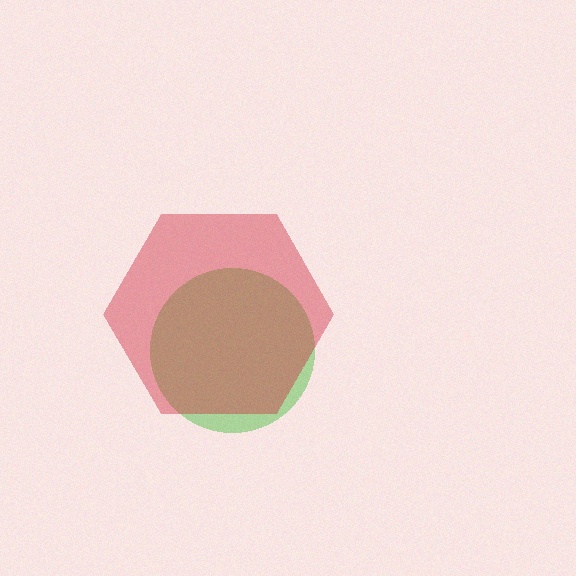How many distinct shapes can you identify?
There are 2 distinct shapes: a green circle, a red hexagon.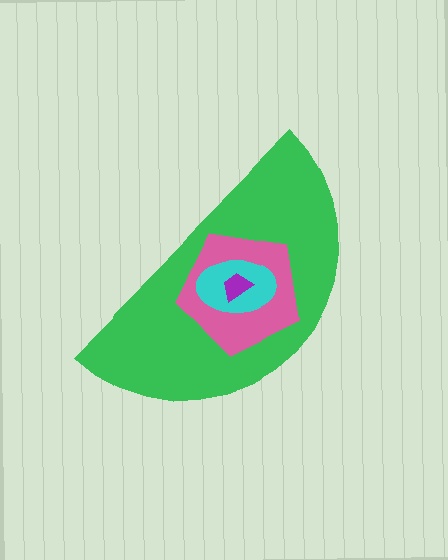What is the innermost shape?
The purple trapezoid.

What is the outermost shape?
The green semicircle.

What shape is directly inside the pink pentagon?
The cyan ellipse.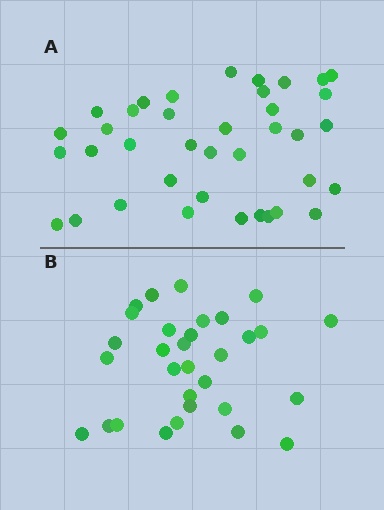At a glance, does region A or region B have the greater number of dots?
Region A (the top region) has more dots.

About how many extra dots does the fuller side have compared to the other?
Region A has roughly 8 or so more dots than region B.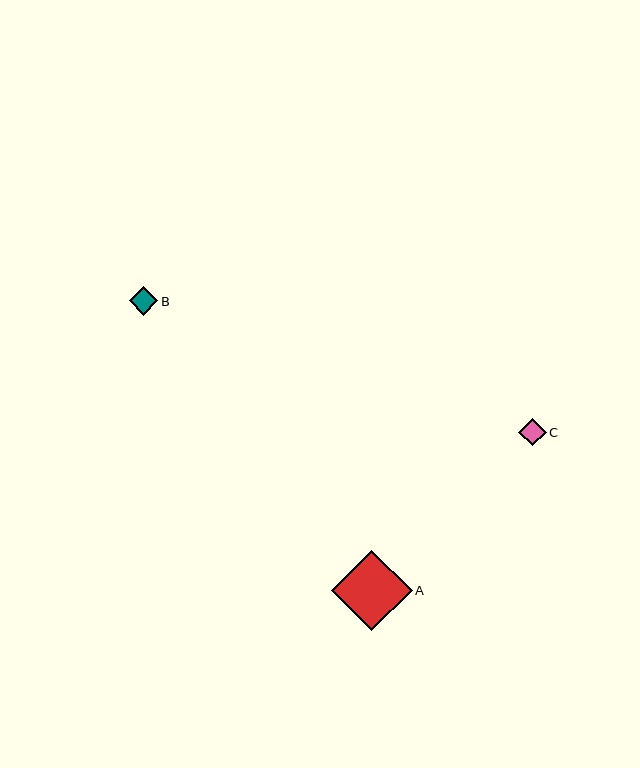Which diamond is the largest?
Diamond A is the largest with a size of approximately 81 pixels.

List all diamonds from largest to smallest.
From largest to smallest: A, B, C.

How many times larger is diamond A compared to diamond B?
Diamond A is approximately 2.8 times the size of diamond B.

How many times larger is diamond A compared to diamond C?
Diamond A is approximately 2.9 times the size of diamond C.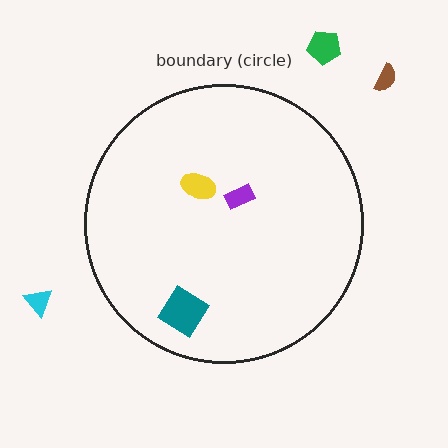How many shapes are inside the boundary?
3 inside, 3 outside.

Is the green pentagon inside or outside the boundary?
Outside.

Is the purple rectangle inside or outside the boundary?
Inside.